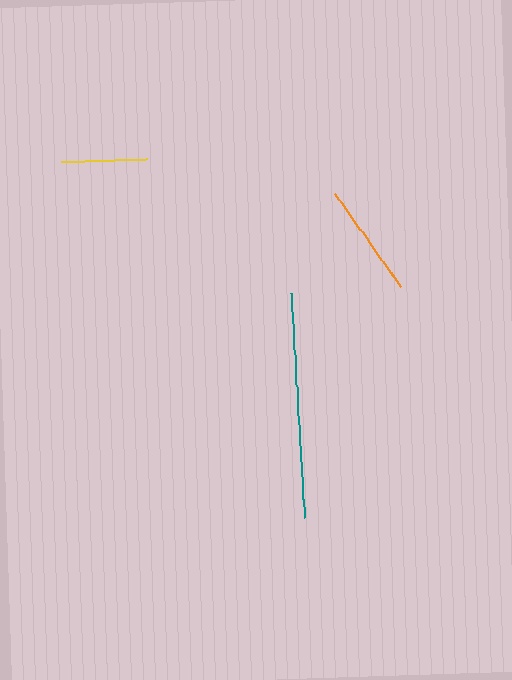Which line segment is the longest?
The teal line is the longest at approximately 225 pixels.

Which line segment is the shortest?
The yellow line is the shortest at approximately 86 pixels.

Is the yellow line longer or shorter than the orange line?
The orange line is longer than the yellow line.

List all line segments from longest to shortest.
From longest to shortest: teal, orange, yellow.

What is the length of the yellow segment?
The yellow segment is approximately 86 pixels long.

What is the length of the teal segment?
The teal segment is approximately 225 pixels long.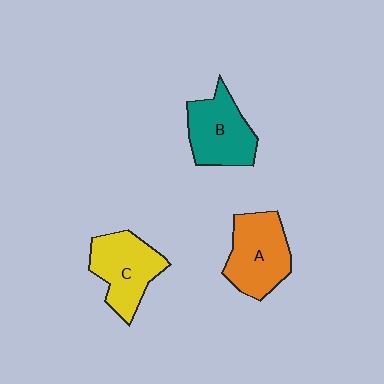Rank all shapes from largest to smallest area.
From largest to smallest: A (orange), C (yellow), B (teal).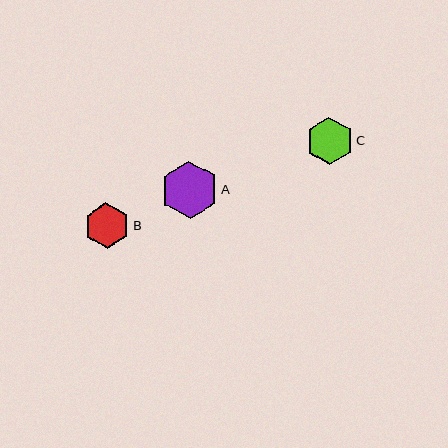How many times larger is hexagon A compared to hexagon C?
Hexagon A is approximately 1.2 times the size of hexagon C.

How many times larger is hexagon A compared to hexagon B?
Hexagon A is approximately 1.3 times the size of hexagon B.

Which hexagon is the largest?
Hexagon A is the largest with a size of approximately 57 pixels.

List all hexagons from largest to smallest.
From largest to smallest: A, C, B.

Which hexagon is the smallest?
Hexagon B is the smallest with a size of approximately 45 pixels.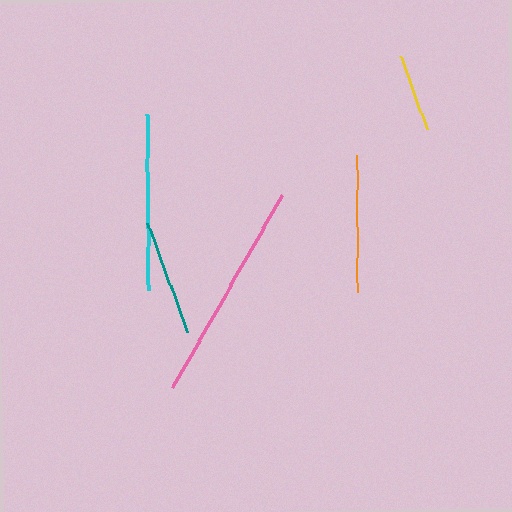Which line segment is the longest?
The pink line is the longest at approximately 223 pixels.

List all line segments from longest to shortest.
From longest to shortest: pink, cyan, orange, teal, yellow.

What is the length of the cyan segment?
The cyan segment is approximately 175 pixels long.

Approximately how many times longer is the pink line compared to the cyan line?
The pink line is approximately 1.3 times the length of the cyan line.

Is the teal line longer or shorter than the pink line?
The pink line is longer than the teal line.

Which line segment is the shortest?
The yellow line is the shortest at approximately 77 pixels.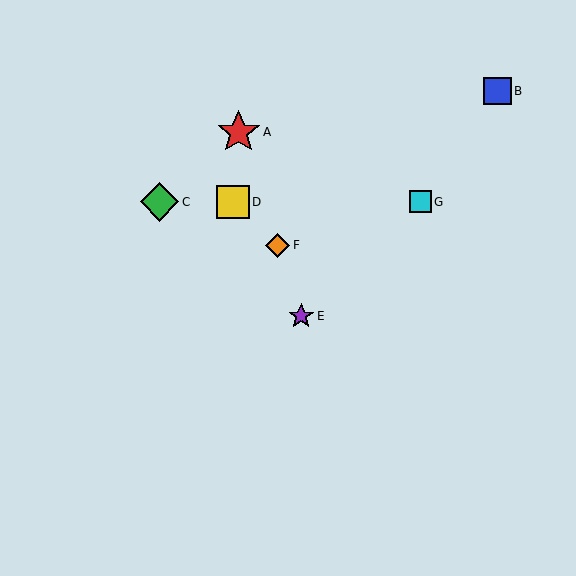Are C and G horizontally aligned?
Yes, both are at y≈202.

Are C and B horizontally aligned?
No, C is at y≈202 and B is at y≈91.